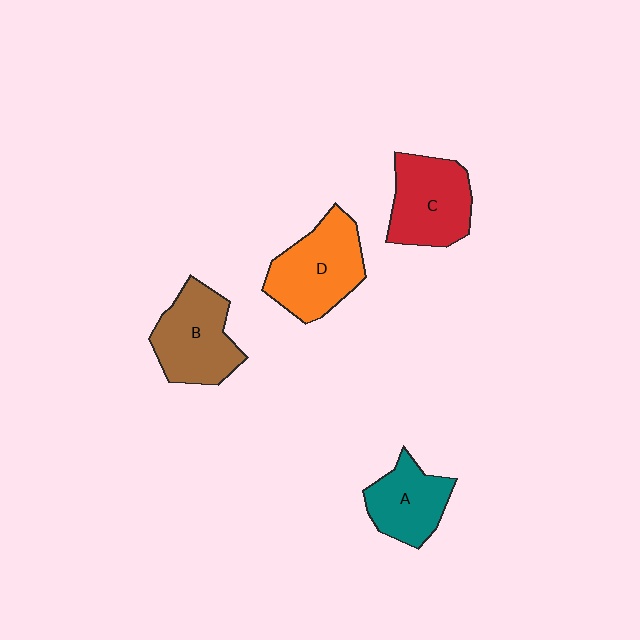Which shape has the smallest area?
Shape A (teal).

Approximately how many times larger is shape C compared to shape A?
Approximately 1.2 times.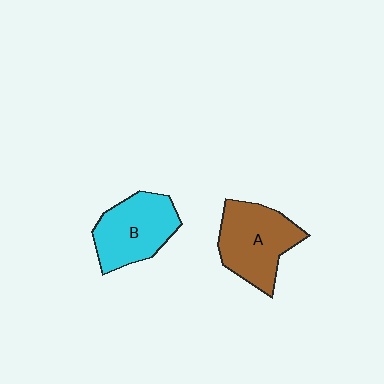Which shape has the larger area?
Shape A (brown).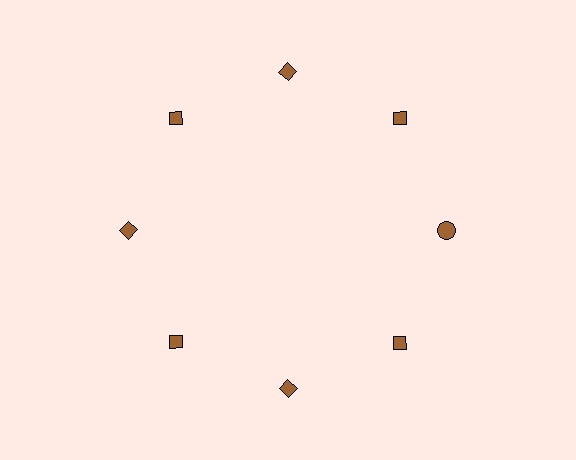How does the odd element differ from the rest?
It has a different shape: circle instead of diamond.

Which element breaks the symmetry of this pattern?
The brown circle at roughly the 3 o'clock position breaks the symmetry. All other shapes are brown diamonds.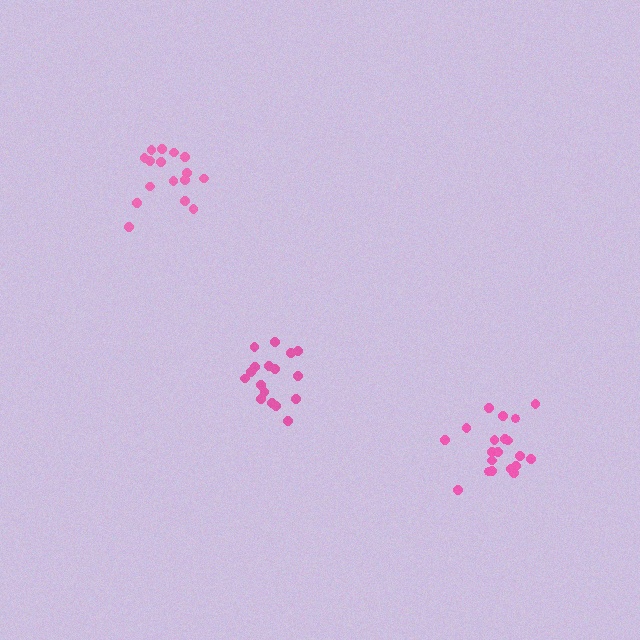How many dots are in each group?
Group 1: 17 dots, Group 2: 20 dots, Group 3: 16 dots (53 total).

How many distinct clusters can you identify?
There are 3 distinct clusters.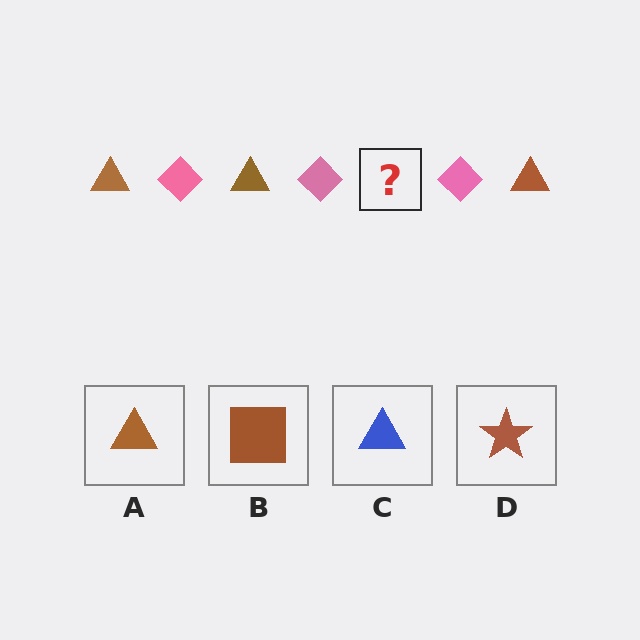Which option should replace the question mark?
Option A.